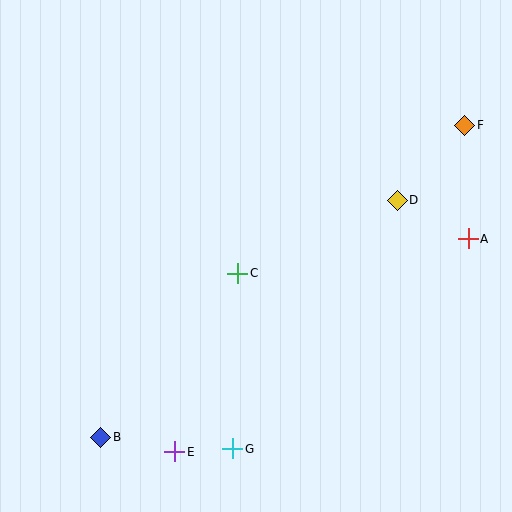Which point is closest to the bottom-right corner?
Point A is closest to the bottom-right corner.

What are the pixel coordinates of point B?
Point B is at (101, 437).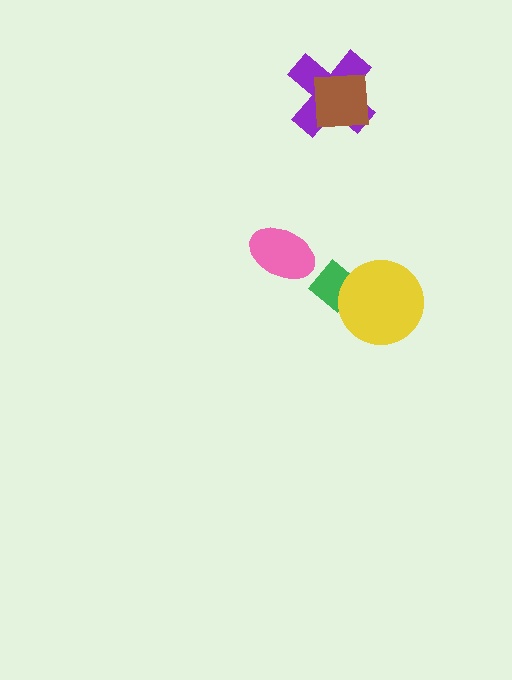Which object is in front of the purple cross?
The brown square is in front of the purple cross.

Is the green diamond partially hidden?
Yes, it is partially covered by another shape.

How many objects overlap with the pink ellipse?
0 objects overlap with the pink ellipse.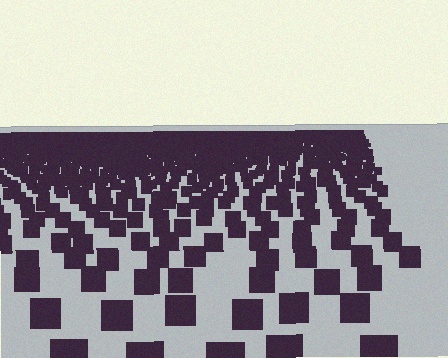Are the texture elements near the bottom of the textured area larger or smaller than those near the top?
Larger. Near the bottom, elements are closer to the viewer and appear at a bigger on-screen size.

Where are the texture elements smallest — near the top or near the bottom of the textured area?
Near the top.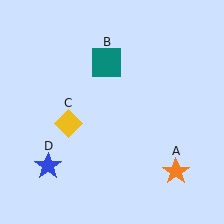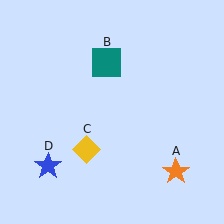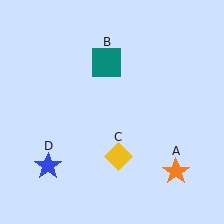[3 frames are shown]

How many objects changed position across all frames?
1 object changed position: yellow diamond (object C).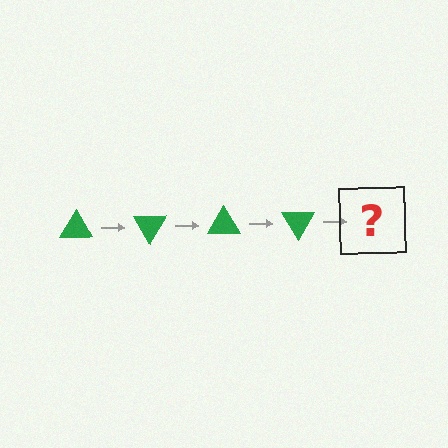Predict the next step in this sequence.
The next step is a green triangle rotated 240 degrees.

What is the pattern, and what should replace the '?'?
The pattern is that the triangle rotates 60 degrees each step. The '?' should be a green triangle rotated 240 degrees.